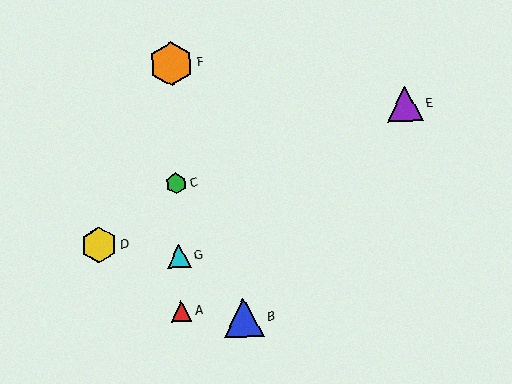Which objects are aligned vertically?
Objects A, C, F, G are aligned vertically.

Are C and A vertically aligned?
Yes, both are at x≈176.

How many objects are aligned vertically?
4 objects (A, C, F, G) are aligned vertically.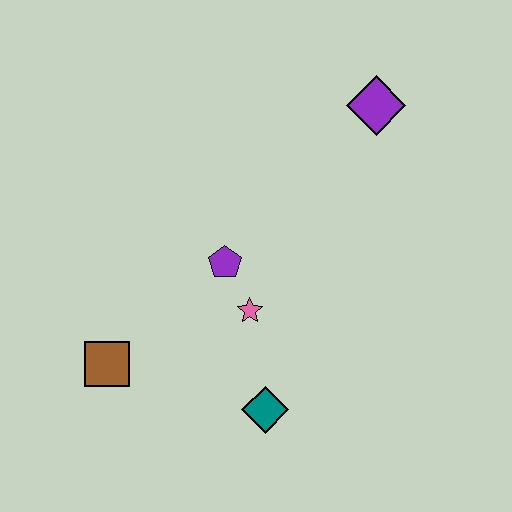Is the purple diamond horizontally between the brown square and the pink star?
No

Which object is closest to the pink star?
The purple pentagon is closest to the pink star.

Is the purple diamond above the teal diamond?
Yes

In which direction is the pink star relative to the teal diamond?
The pink star is above the teal diamond.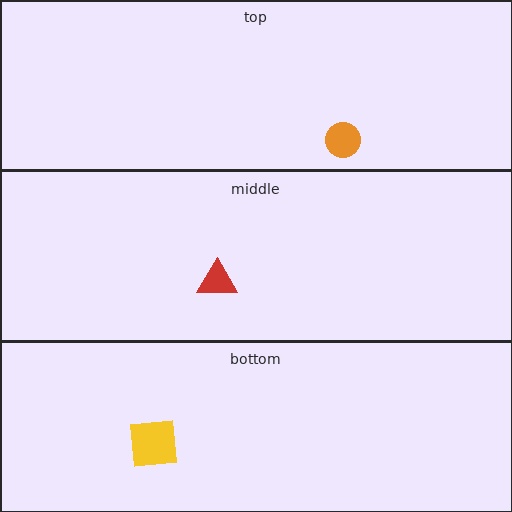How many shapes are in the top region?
1.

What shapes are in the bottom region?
The yellow square.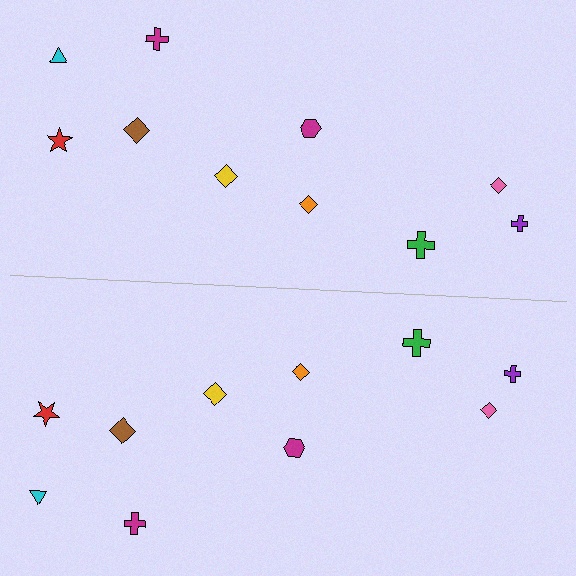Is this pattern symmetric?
Yes, this pattern has bilateral (reflection) symmetry.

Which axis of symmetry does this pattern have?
The pattern has a horizontal axis of symmetry running through the center of the image.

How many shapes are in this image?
There are 20 shapes in this image.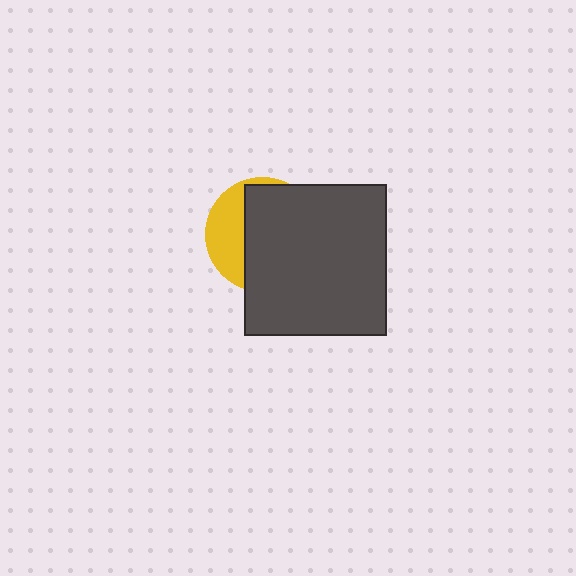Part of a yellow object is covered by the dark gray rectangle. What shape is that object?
It is a circle.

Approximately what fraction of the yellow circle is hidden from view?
Roughly 69% of the yellow circle is hidden behind the dark gray rectangle.